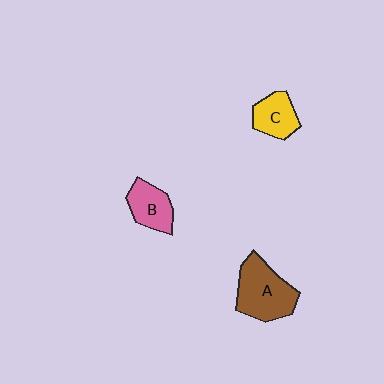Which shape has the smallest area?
Shape C (yellow).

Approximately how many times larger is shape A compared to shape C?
Approximately 1.7 times.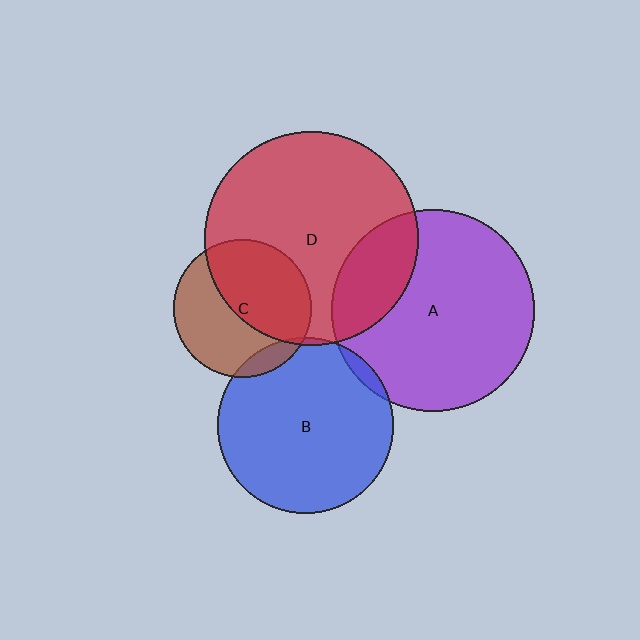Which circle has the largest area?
Circle D (red).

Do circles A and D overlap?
Yes.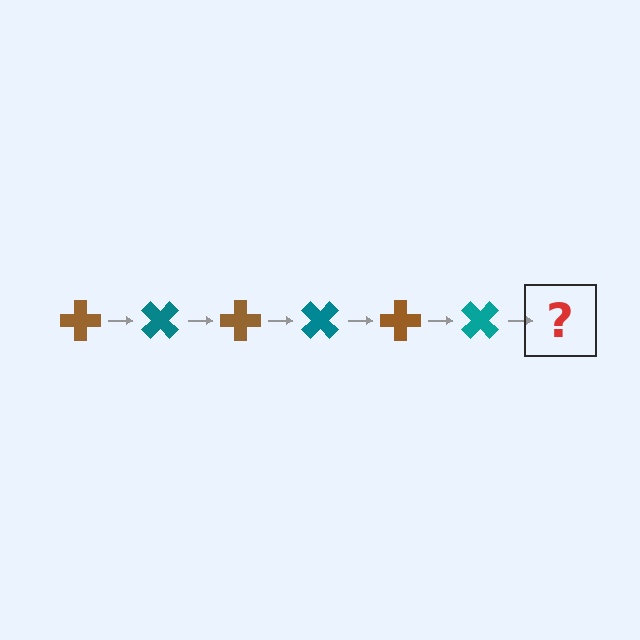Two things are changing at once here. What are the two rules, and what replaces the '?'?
The two rules are that it rotates 45 degrees each step and the color cycles through brown and teal. The '?' should be a brown cross, rotated 270 degrees from the start.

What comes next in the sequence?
The next element should be a brown cross, rotated 270 degrees from the start.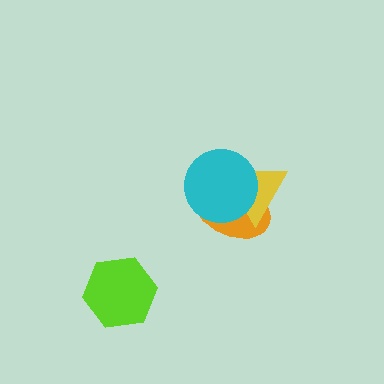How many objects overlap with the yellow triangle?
2 objects overlap with the yellow triangle.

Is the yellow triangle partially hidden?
Yes, it is partially covered by another shape.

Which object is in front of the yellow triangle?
The cyan circle is in front of the yellow triangle.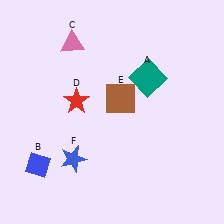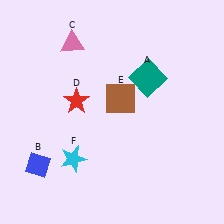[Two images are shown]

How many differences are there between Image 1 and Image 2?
There is 1 difference between the two images.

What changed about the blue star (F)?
In Image 1, F is blue. In Image 2, it changed to cyan.